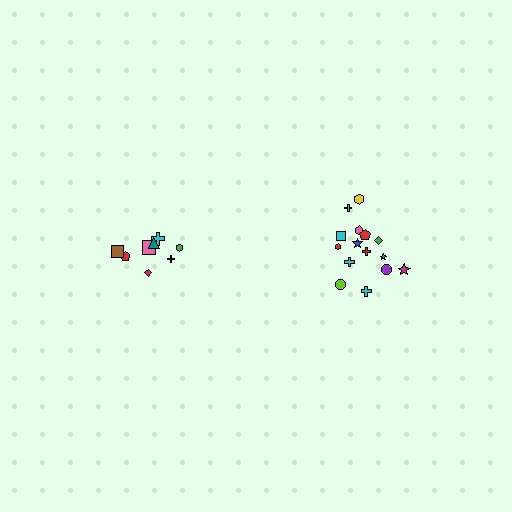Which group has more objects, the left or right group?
The right group.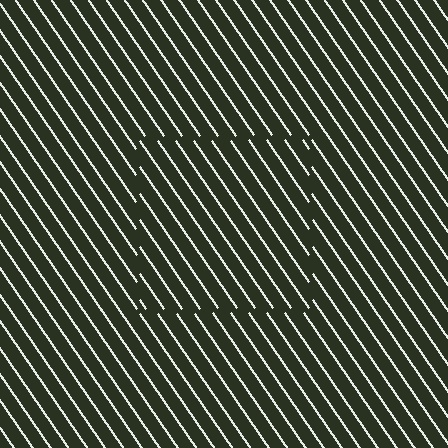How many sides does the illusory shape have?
4 sides — the line-ends trace a square.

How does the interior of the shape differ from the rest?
The interior of the shape contains the same grating, shifted by half a period — the contour is defined by the phase discontinuity where line-ends from the inner and outer gratings abut.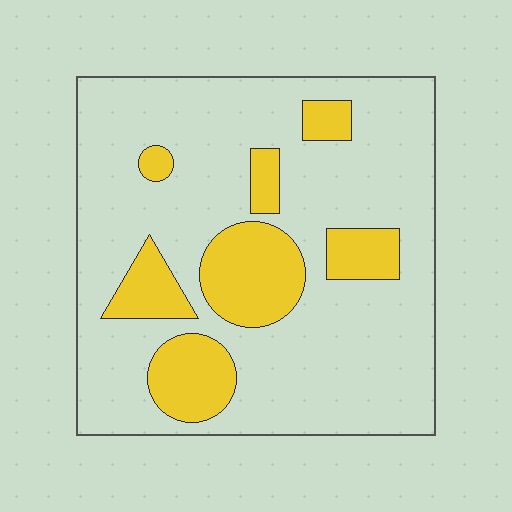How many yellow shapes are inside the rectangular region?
7.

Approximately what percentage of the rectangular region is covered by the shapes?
Approximately 20%.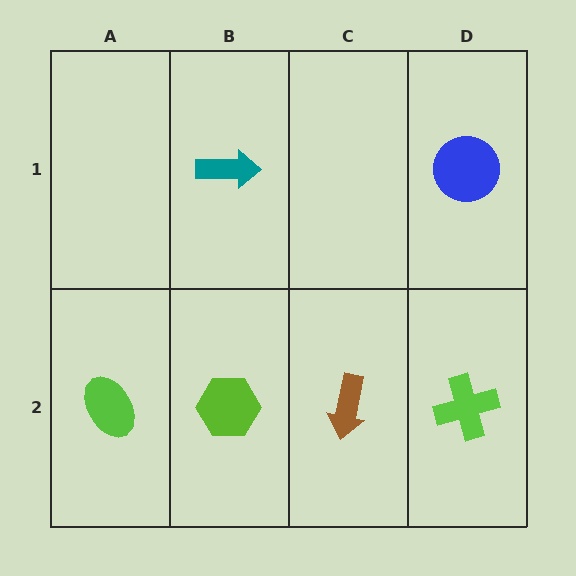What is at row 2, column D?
A lime cross.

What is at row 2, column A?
A lime ellipse.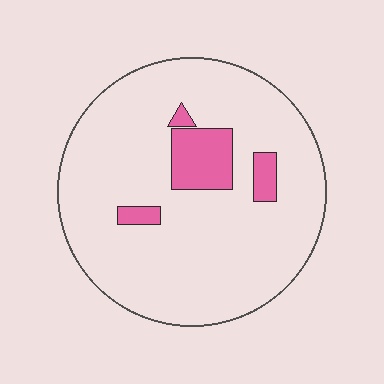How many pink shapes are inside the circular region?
4.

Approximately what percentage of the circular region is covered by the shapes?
Approximately 10%.